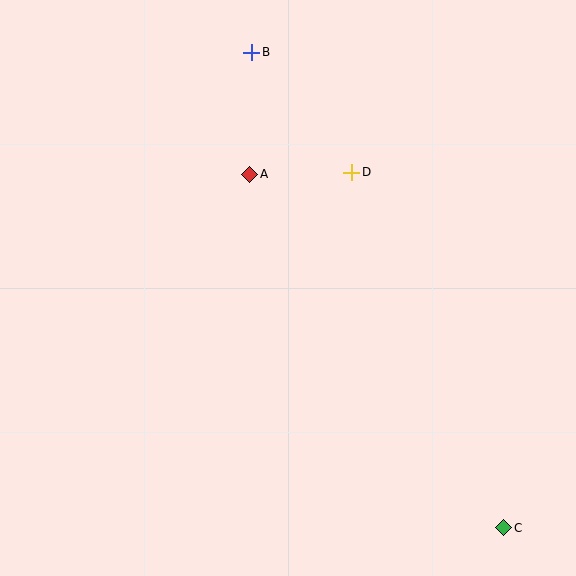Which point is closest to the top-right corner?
Point D is closest to the top-right corner.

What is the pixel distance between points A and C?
The distance between A and C is 435 pixels.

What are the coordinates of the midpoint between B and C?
The midpoint between B and C is at (378, 290).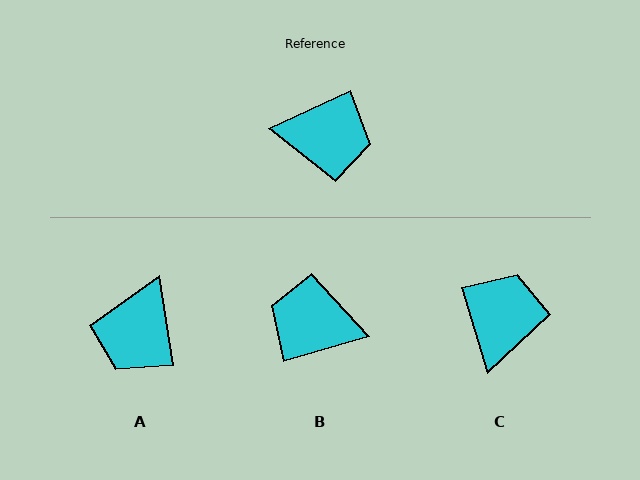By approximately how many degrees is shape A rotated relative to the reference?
Approximately 106 degrees clockwise.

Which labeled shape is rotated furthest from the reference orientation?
B, about 171 degrees away.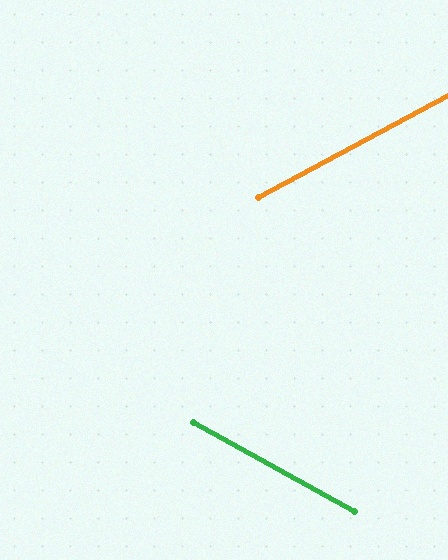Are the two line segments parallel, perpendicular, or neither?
Neither parallel nor perpendicular — they differ by about 57°.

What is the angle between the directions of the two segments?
Approximately 57 degrees.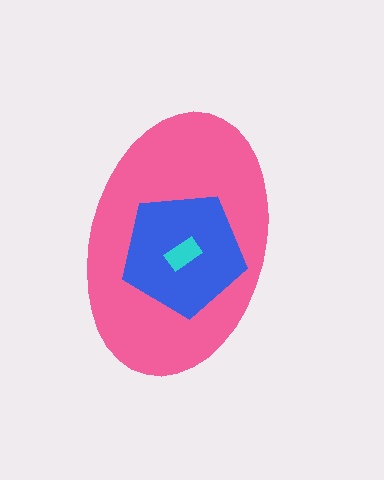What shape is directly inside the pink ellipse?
The blue pentagon.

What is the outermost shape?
The pink ellipse.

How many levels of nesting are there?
3.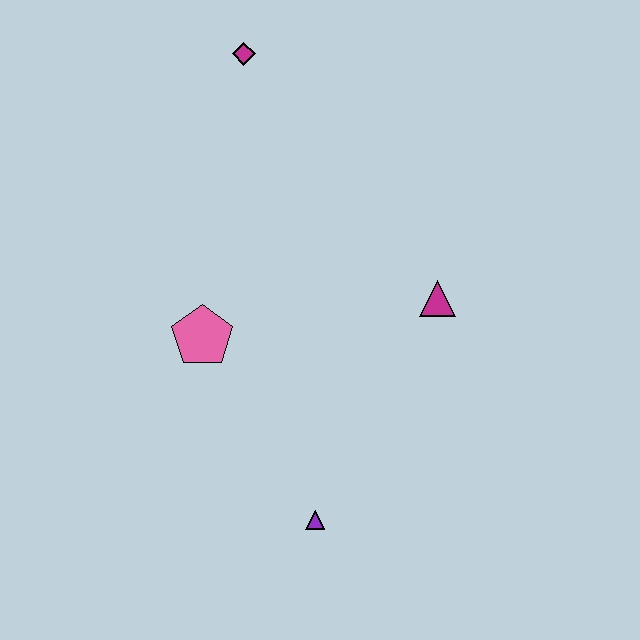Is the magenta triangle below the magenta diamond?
Yes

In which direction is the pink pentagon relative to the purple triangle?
The pink pentagon is above the purple triangle.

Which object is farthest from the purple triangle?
The magenta diamond is farthest from the purple triangle.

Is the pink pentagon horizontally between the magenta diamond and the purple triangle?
No